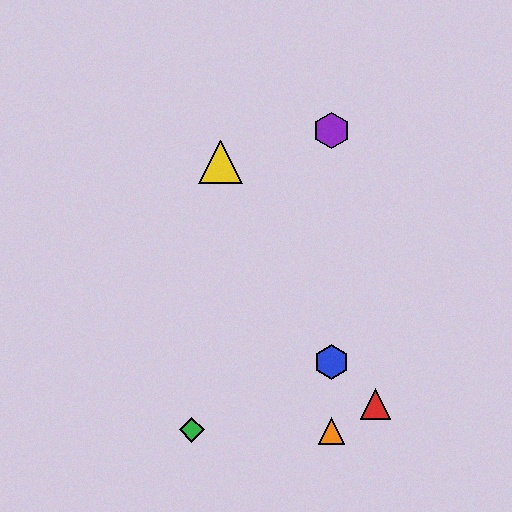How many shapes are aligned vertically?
3 shapes (the blue hexagon, the purple hexagon, the orange triangle) are aligned vertically.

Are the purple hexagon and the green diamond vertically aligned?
No, the purple hexagon is at x≈332 and the green diamond is at x≈192.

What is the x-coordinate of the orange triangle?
The orange triangle is at x≈332.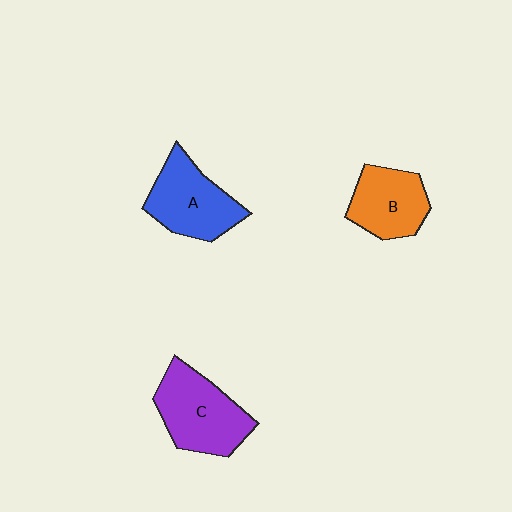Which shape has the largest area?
Shape C (purple).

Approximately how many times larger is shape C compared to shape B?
Approximately 1.3 times.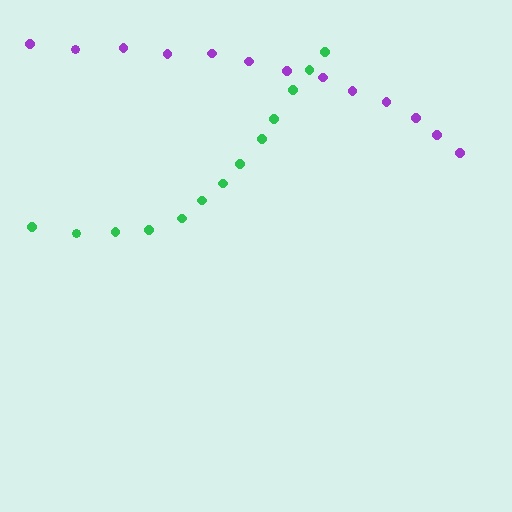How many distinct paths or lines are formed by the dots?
There are 2 distinct paths.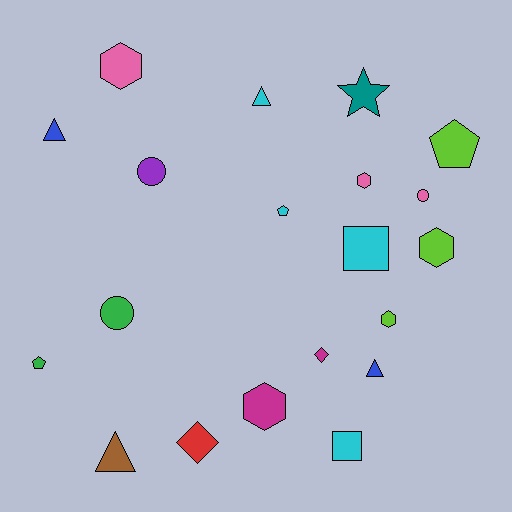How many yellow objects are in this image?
There are no yellow objects.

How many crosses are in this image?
There are no crosses.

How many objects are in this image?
There are 20 objects.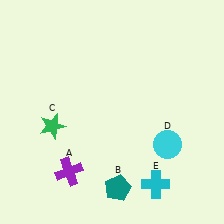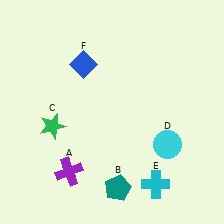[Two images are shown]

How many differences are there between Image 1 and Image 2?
There is 1 difference between the two images.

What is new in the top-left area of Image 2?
A blue diamond (F) was added in the top-left area of Image 2.